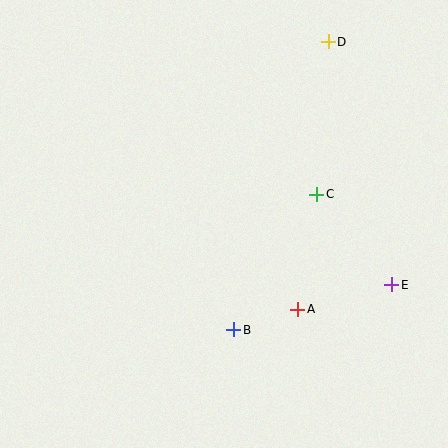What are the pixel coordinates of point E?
Point E is at (392, 285).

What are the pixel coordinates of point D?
Point D is at (328, 42).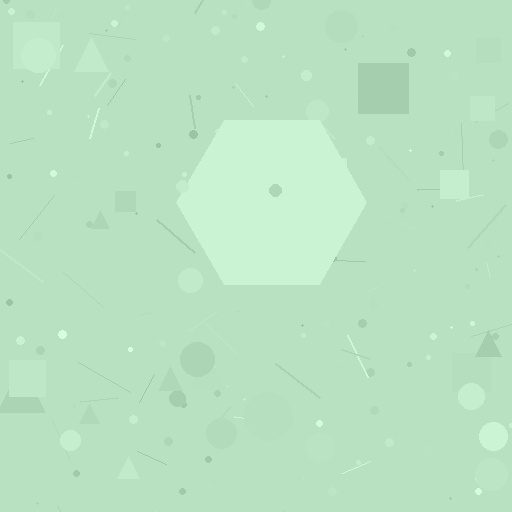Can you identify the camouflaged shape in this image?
The camouflaged shape is a hexagon.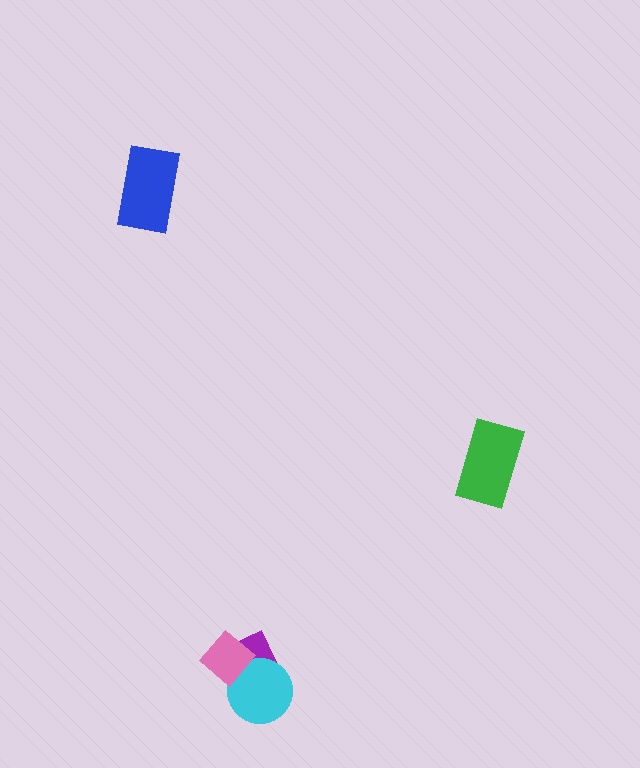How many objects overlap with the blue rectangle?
0 objects overlap with the blue rectangle.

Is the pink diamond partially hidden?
No, no other shape covers it.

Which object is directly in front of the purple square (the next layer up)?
The cyan circle is directly in front of the purple square.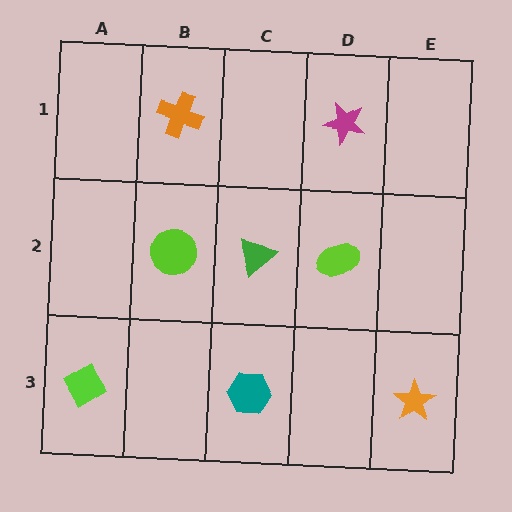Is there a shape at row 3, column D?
No, that cell is empty.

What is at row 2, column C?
A green triangle.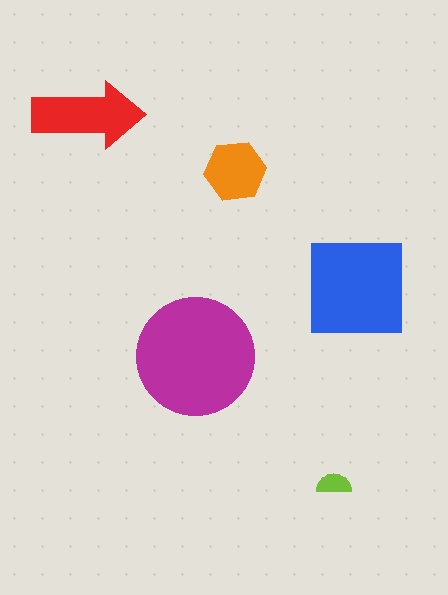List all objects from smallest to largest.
The lime semicircle, the orange hexagon, the red arrow, the blue square, the magenta circle.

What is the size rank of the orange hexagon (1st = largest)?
4th.